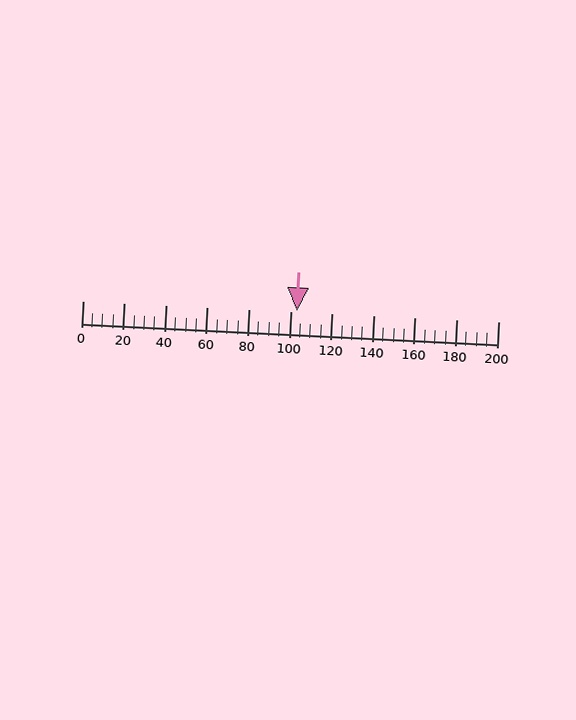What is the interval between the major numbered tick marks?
The major tick marks are spaced 20 units apart.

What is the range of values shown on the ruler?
The ruler shows values from 0 to 200.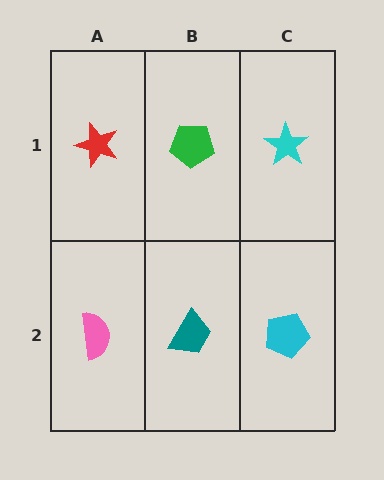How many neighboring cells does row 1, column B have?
3.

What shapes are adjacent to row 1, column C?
A cyan pentagon (row 2, column C), a green pentagon (row 1, column B).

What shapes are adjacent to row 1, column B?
A teal trapezoid (row 2, column B), a red star (row 1, column A), a cyan star (row 1, column C).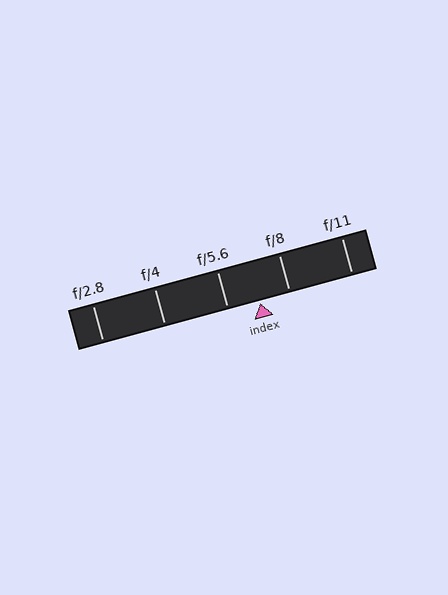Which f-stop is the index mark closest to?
The index mark is closest to f/8.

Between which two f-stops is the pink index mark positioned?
The index mark is between f/5.6 and f/8.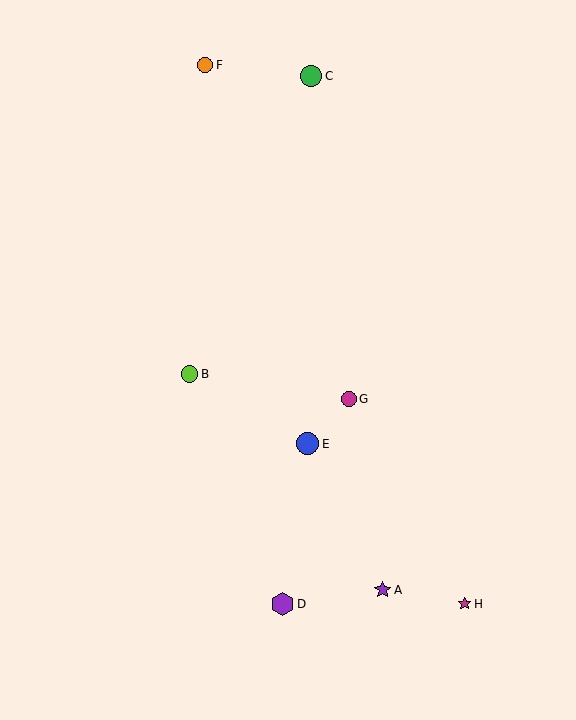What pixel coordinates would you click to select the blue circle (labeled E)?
Click at (308, 444) to select the blue circle E.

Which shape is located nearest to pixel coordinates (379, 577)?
The purple star (labeled A) at (383, 590) is nearest to that location.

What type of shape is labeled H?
Shape H is a magenta star.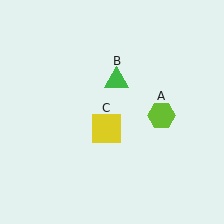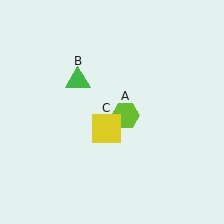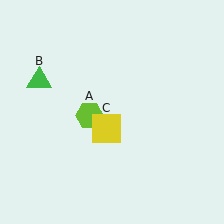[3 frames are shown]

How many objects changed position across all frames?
2 objects changed position: lime hexagon (object A), green triangle (object B).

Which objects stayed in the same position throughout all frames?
Yellow square (object C) remained stationary.